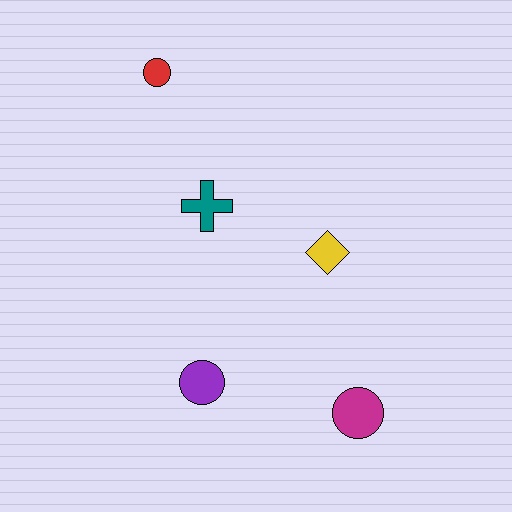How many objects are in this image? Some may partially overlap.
There are 5 objects.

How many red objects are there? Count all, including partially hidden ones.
There is 1 red object.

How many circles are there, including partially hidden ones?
There are 3 circles.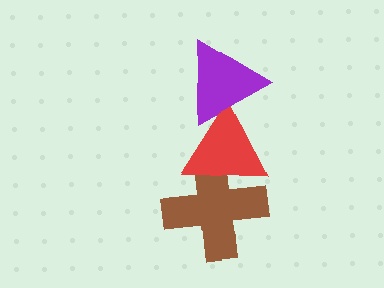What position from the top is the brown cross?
The brown cross is 3rd from the top.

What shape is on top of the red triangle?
The purple triangle is on top of the red triangle.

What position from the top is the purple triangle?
The purple triangle is 1st from the top.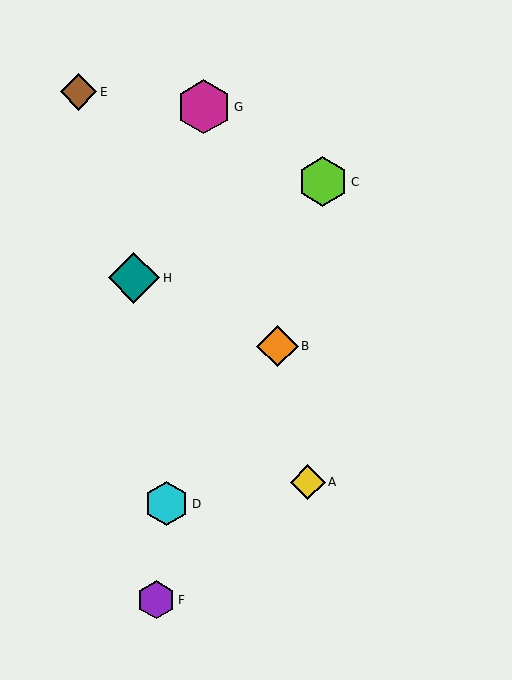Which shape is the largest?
The magenta hexagon (labeled G) is the largest.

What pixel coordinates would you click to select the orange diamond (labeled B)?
Click at (277, 346) to select the orange diamond B.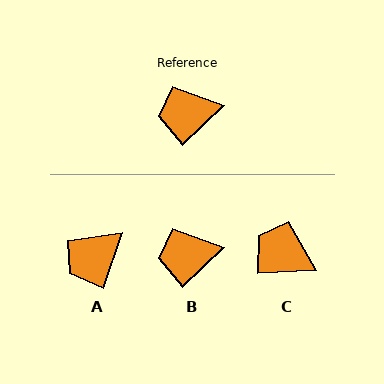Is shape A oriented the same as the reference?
No, it is off by about 28 degrees.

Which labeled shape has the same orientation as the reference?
B.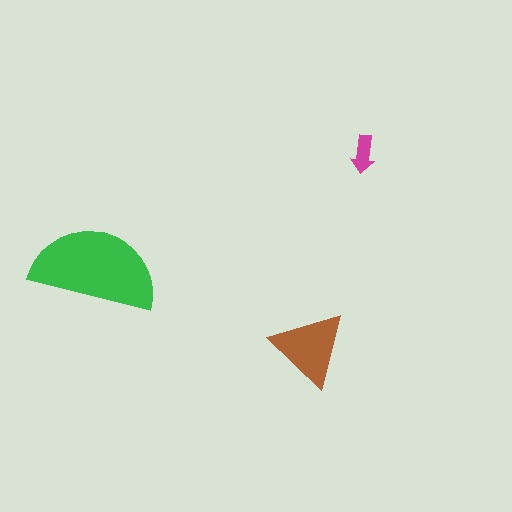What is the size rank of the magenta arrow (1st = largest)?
3rd.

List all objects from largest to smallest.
The green semicircle, the brown triangle, the magenta arrow.